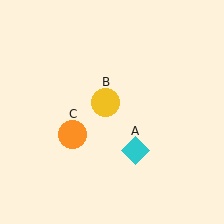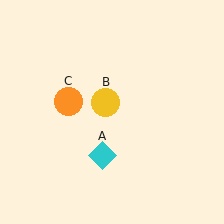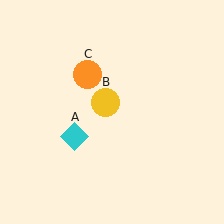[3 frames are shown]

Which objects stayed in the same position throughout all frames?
Yellow circle (object B) remained stationary.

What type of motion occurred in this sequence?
The cyan diamond (object A), orange circle (object C) rotated clockwise around the center of the scene.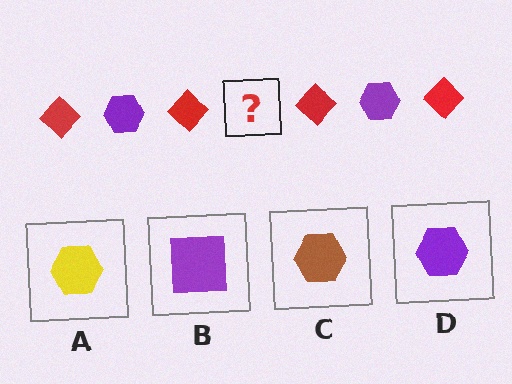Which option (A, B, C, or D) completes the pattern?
D.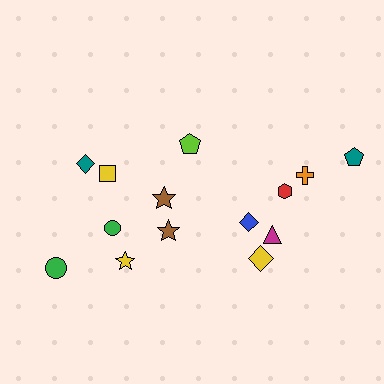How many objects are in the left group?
There are 8 objects.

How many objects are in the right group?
There are 6 objects.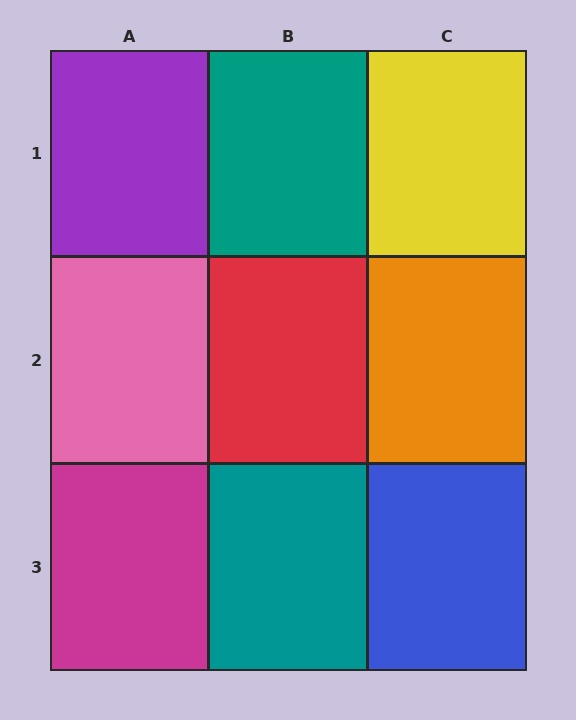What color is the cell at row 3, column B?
Teal.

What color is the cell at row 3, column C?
Blue.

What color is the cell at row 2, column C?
Orange.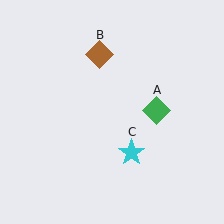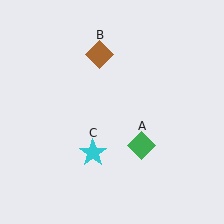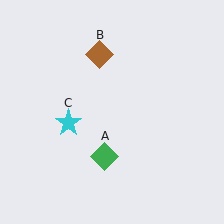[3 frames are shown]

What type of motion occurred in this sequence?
The green diamond (object A), cyan star (object C) rotated clockwise around the center of the scene.